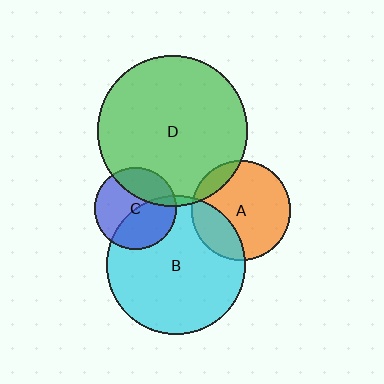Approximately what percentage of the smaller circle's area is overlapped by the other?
Approximately 5%.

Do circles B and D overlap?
Yes.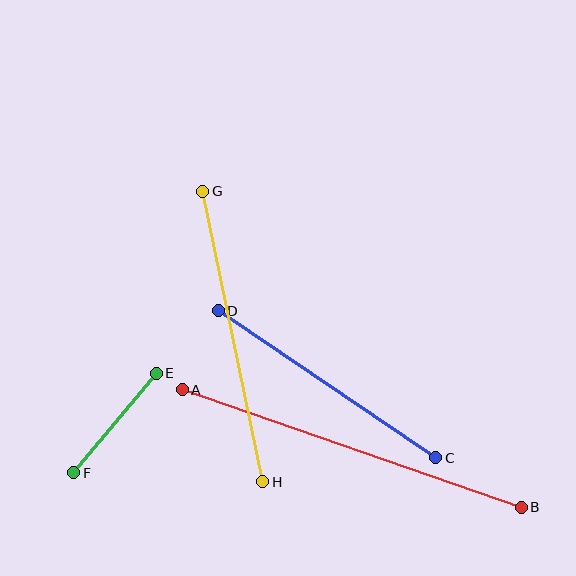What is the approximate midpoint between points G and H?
The midpoint is at approximately (233, 336) pixels.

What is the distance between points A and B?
The distance is approximately 358 pixels.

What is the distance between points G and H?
The distance is approximately 296 pixels.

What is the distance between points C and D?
The distance is approximately 262 pixels.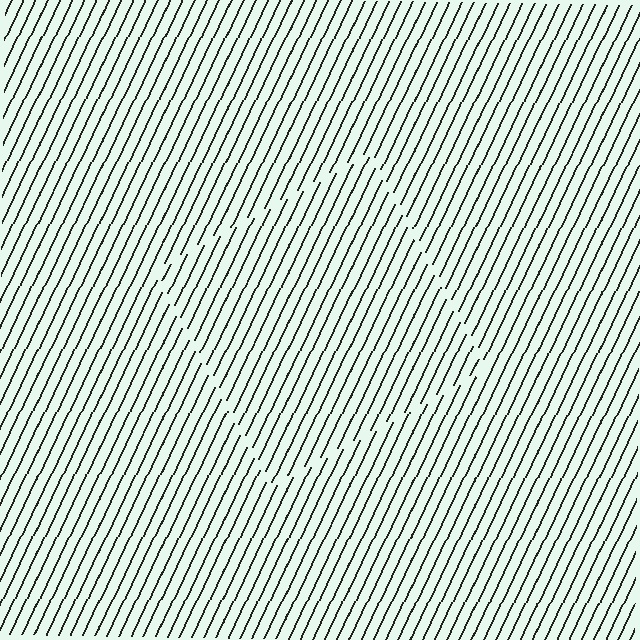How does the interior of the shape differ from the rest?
The interior of the shape contains the same grating, shifted by half a period — the contour is defined by the phase discontinuity where line-ends from the inner and outer gratings abut.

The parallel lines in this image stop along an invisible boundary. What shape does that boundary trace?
An illusory square. The interior of the shape contains the same grating, shifted by half a period — the contour is defined by the phase discontinuity where line-ends from the inner and outer gratings abut.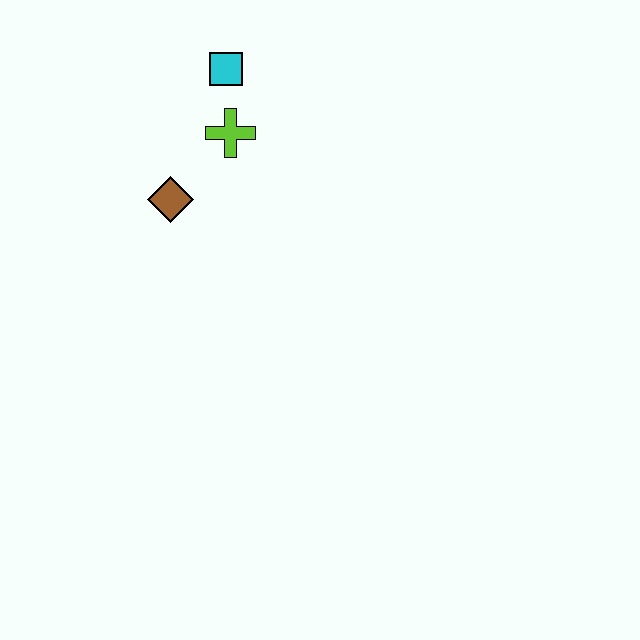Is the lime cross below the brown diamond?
No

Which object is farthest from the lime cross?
The brown diamond is farthest from the lime cross.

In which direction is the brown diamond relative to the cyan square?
The brown diamond is below the cyan square.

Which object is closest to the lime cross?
The cyan square is closest to the lime cross.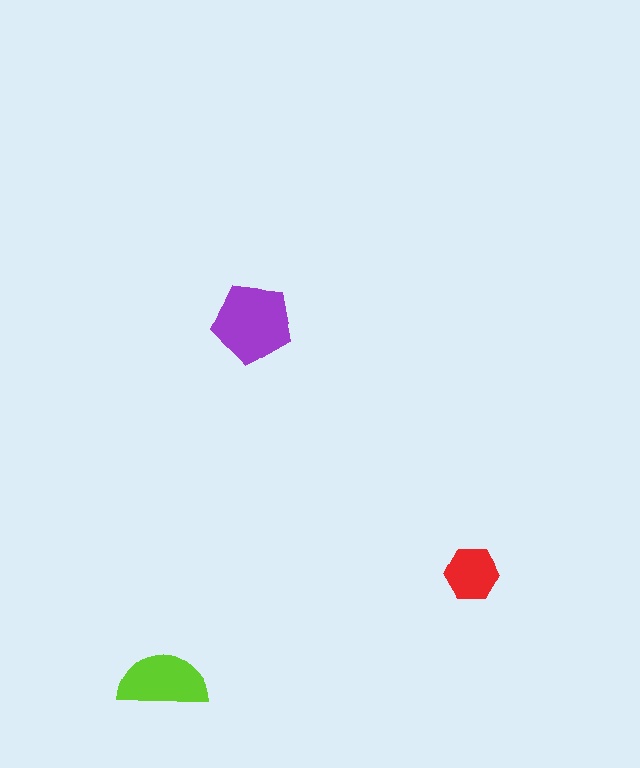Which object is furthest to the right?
The red hexagon is rightmost.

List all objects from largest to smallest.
The purple pentagon, the lime semicircle, the red hexagon.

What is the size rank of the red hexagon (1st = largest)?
3rd.